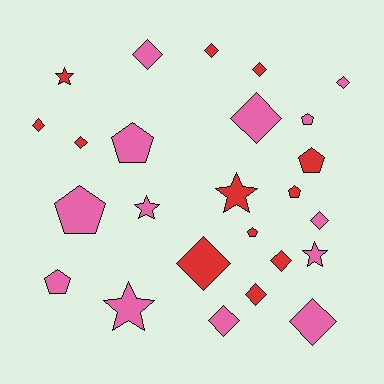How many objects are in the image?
There are 25 objects.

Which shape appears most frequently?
Diamond, with 13 objects.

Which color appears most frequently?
Pink, with 13 objects.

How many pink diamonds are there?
There are 6 pink diamonds.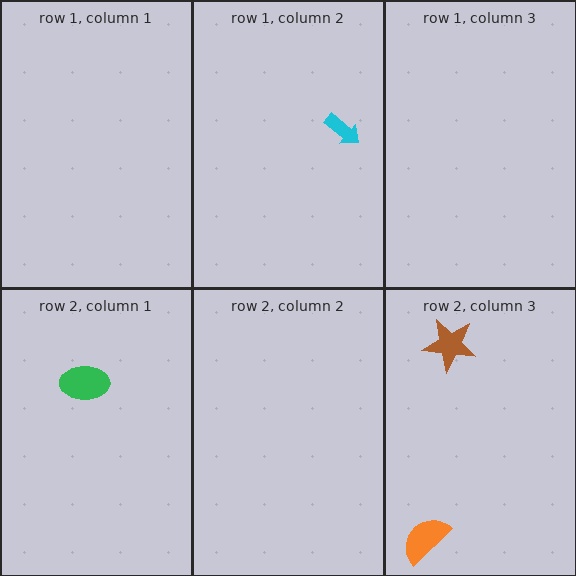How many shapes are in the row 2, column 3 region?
2.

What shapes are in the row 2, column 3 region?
The orange semicircle, the brown star.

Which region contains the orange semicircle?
The row 2, column 3 region.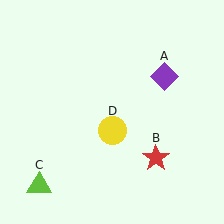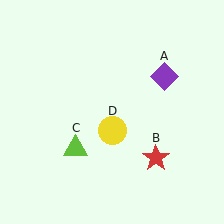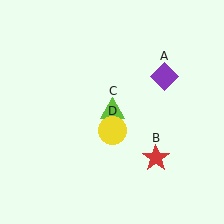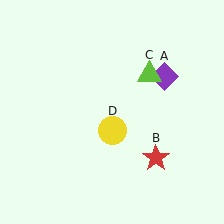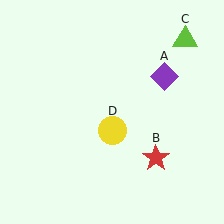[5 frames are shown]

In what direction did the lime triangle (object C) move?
The lime triangle (object C) moved up and to the right.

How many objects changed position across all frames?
1 object changed position: lime triangle (object C).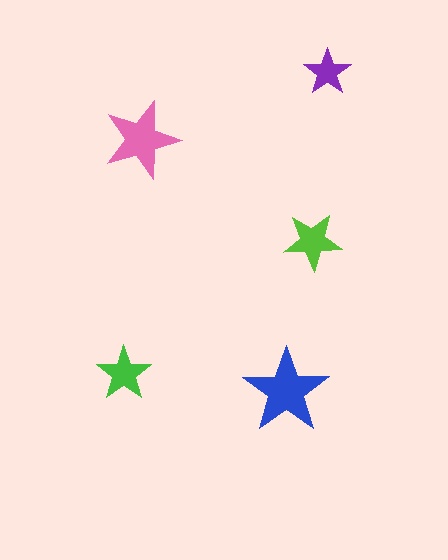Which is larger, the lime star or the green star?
The lime one.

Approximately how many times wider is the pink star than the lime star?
About 1.5 times wider.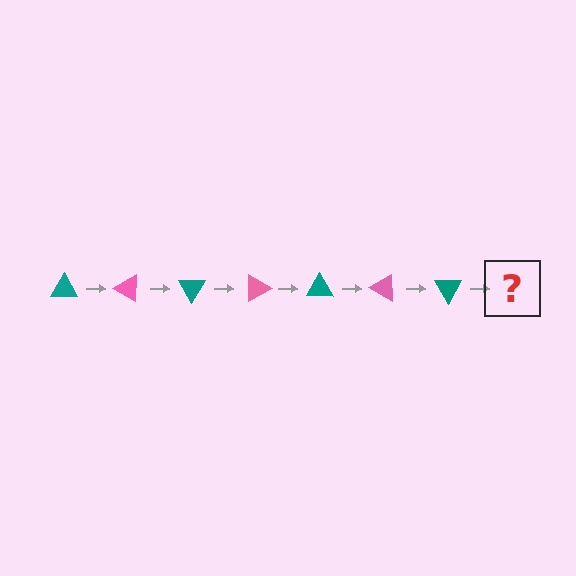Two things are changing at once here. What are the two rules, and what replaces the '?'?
The two rules are that it rotates 30 degrees each step and the color cycles through teal and pink. The '?' should be a pink triangle, rotated 210 degrees from the start.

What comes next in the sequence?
The next element should be a pink triangle, rotated 210 degrees from the start.